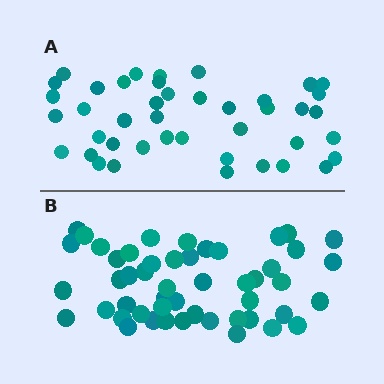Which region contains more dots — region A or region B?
Region B (the bottom region) has more dots.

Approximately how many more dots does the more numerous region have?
Region B has roughly 8 or so more dots than region A.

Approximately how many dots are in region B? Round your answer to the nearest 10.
About 50 dots.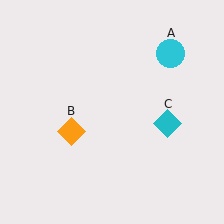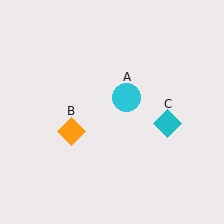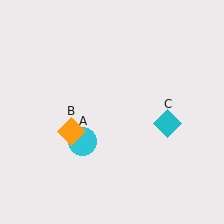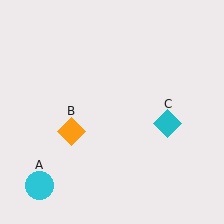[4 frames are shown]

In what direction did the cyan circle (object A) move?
The cyan circle (object A) moved down and to the left.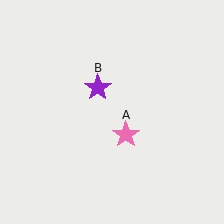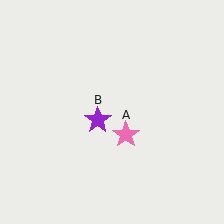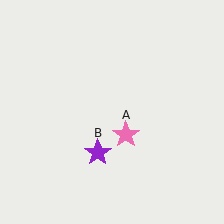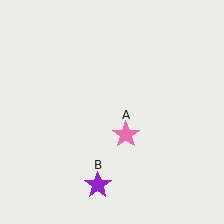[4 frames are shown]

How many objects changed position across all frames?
1 object changed position: purple star (object B).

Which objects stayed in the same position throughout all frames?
Pink star (object A) remained stationary.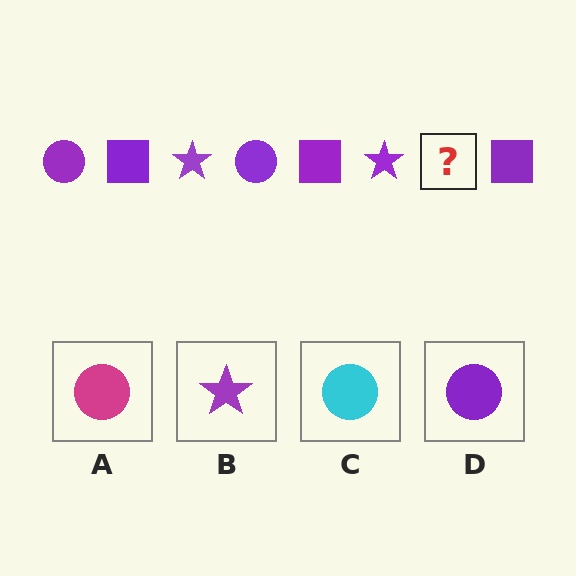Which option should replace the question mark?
Option D.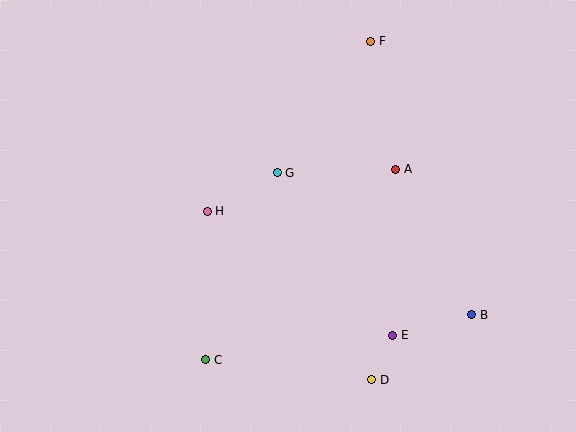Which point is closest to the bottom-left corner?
Point C is closest to the bottom-left corner.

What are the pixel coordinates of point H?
Point H is at (207, 211).